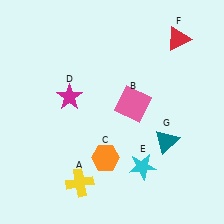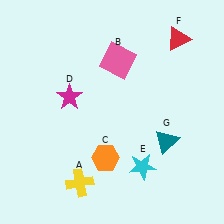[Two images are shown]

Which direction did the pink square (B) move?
The pink square (B) moved up.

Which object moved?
The pink square (B) moved up.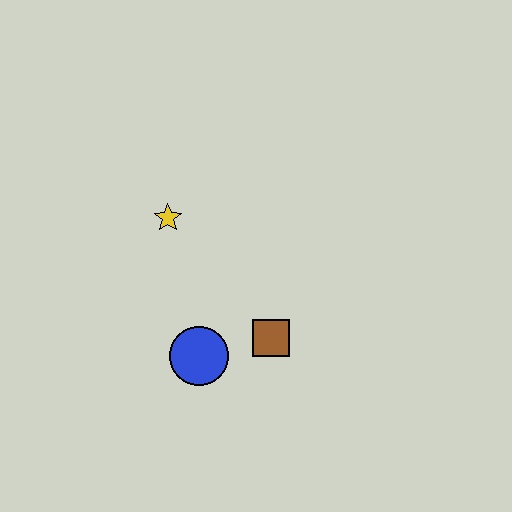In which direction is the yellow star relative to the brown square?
The yellow star is above the brown square.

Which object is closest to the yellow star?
The blue circle is closest to the yellow star.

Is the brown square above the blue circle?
Yes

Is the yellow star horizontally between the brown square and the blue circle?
No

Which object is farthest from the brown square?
The yellow star is farthest from the brown square.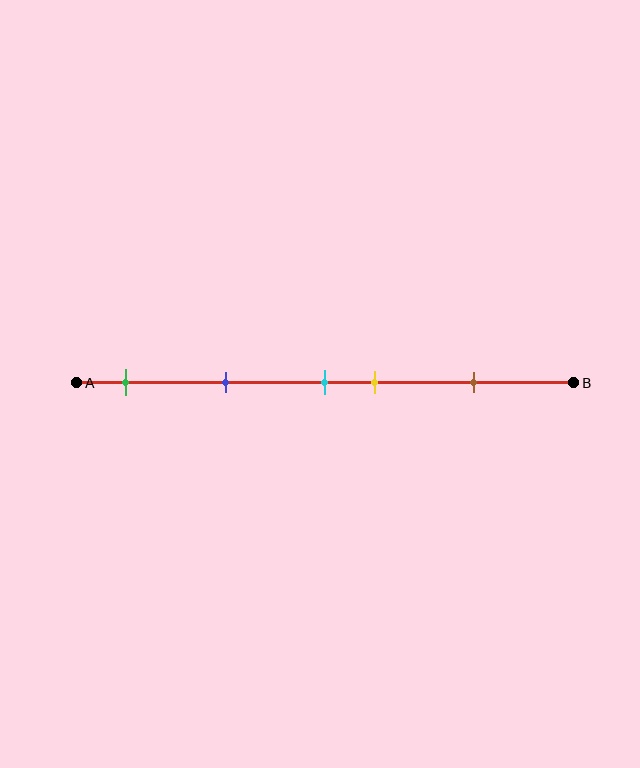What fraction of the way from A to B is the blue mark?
The blue mark is approximately 30% (0.3) of the way from A to B.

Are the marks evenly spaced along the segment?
No, the marks are not evenly spaced.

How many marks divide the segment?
There are 5 marks dividing the segment.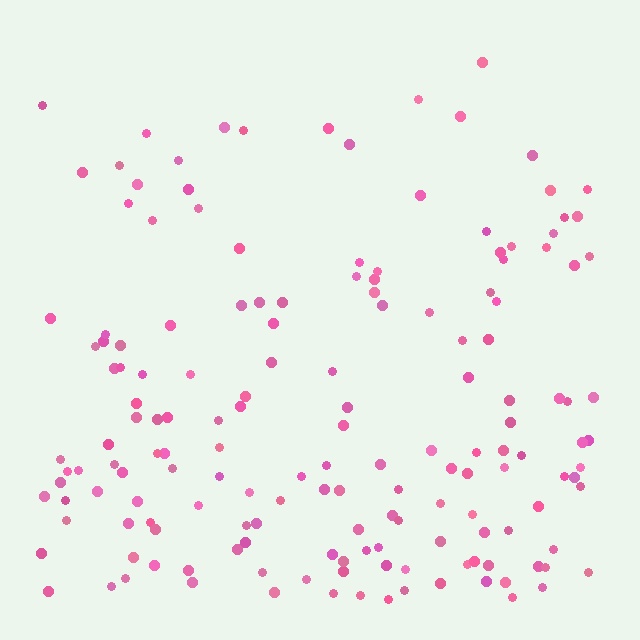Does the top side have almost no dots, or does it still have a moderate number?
Still a moderate number, just noticeably fewer than the bottom.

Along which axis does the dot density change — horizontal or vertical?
Vertical.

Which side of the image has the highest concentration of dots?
The bottom.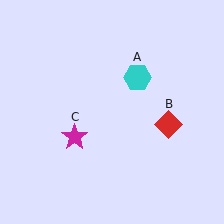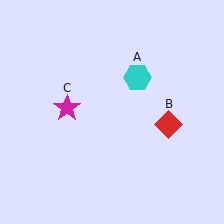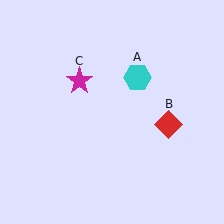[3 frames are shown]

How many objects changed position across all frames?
1 object changed position: magenta star (object C).